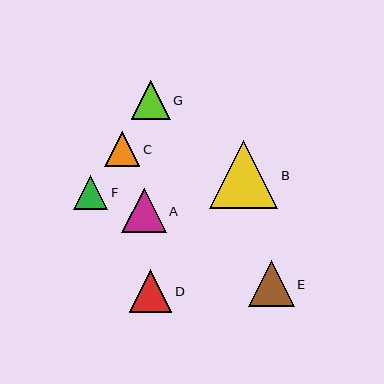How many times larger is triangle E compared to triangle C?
Triangle E is approximately 1.3 times the size of triangle C.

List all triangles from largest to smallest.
From largest to smallest: B, E, A, D, G, C, F.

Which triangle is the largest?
Triangle B is the largest with a size of approximately 68 pixels.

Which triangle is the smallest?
Triangle F is the smallest with a size of approximately 34 pixels.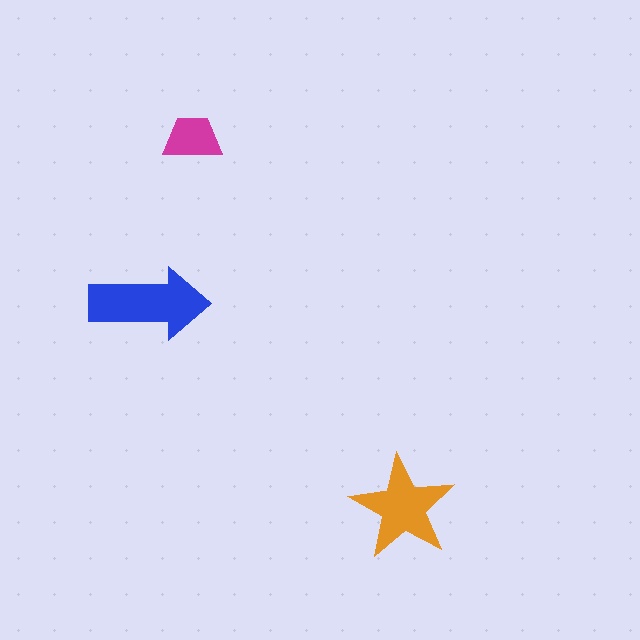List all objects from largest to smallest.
The blue arrow, the orange star, the magenta trapezoid.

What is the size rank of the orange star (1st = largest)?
2nd.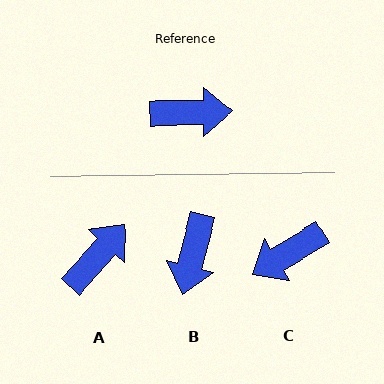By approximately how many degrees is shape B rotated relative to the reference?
Approximately 105 degrees clockwise.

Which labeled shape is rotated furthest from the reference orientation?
C, about 150 degrees away.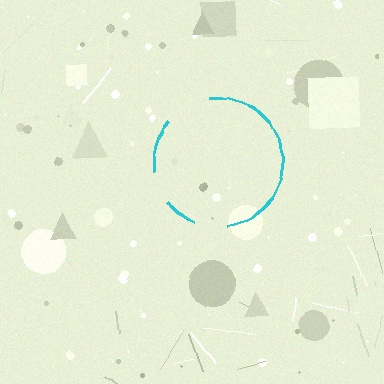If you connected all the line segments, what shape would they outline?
They would outline a circle.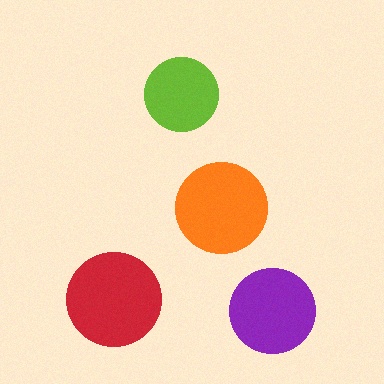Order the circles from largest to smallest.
the red one, the orange one, the purple one, the lime one.